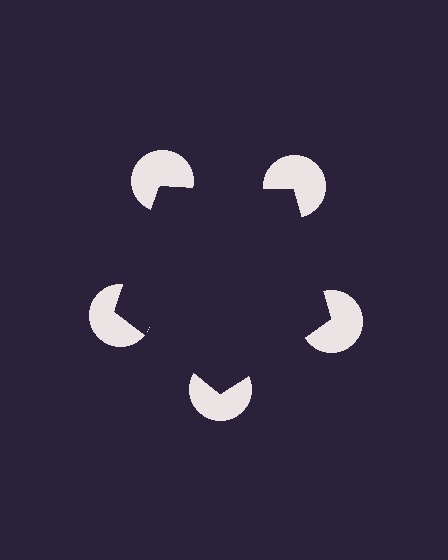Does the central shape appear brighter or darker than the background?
It typically appears slightly darker than the background, even though no actual brightness change is drawn.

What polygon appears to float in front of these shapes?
An illusory pentagon — its edges are inferred from the aligned wedge cuts in the pac-man discs, not physically drawn.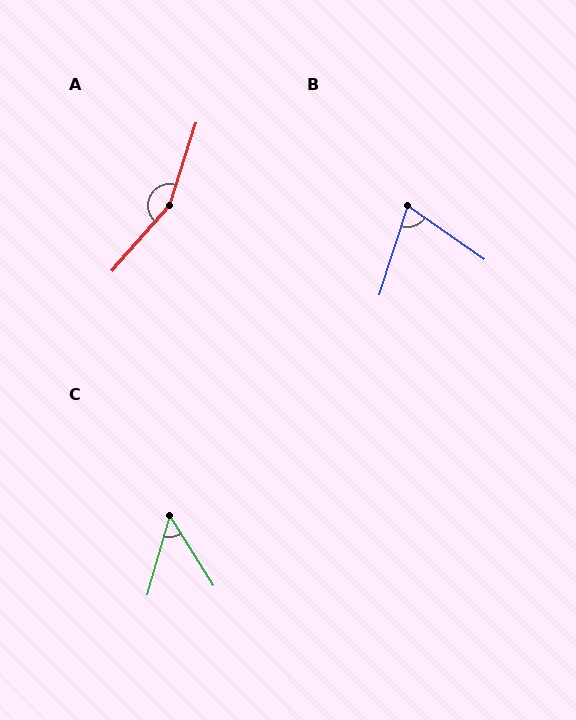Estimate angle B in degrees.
Approximately 73 degrees.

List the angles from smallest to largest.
C (48°), B (73°), A (157°).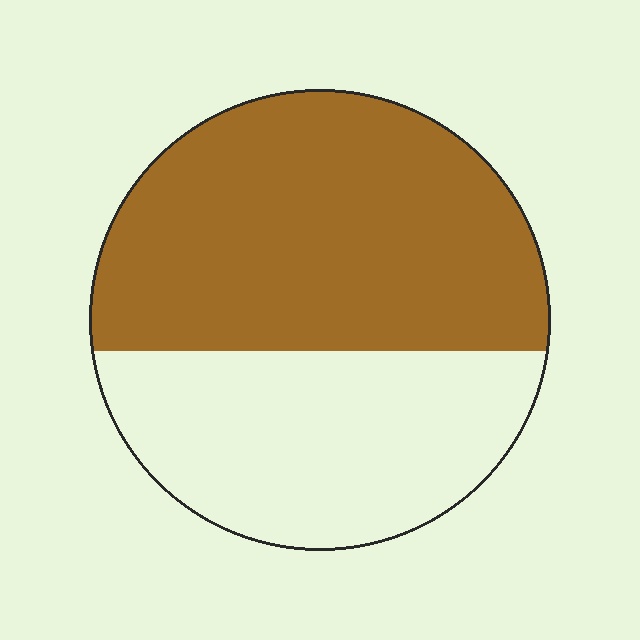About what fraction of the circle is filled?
About three fifths (3/5).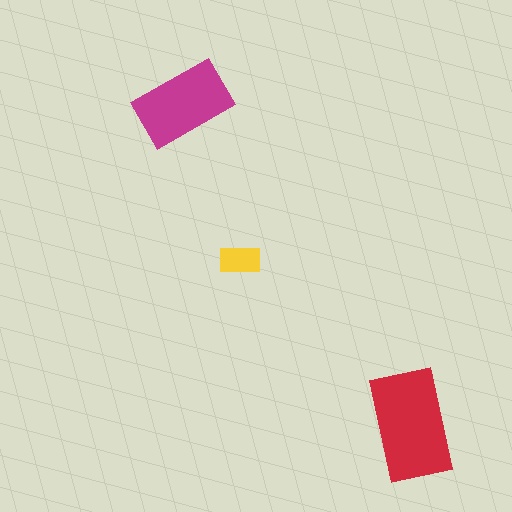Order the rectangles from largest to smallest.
the red one, the magenta one, the yellow one.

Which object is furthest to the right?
The red rectangle is rightmost.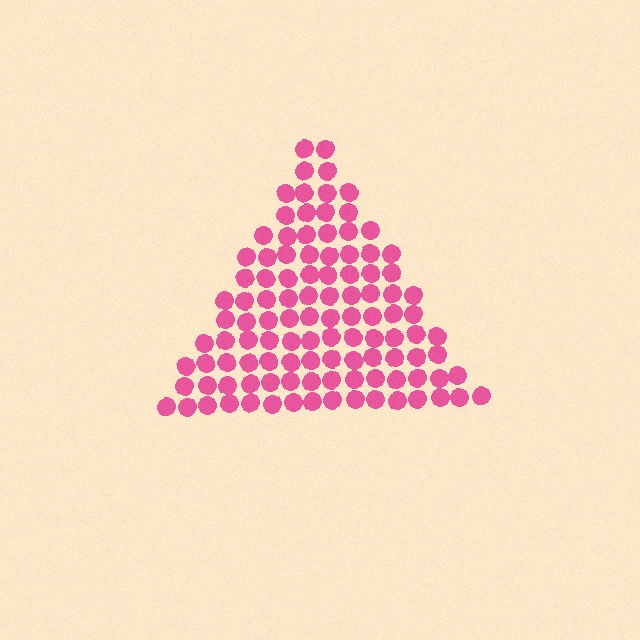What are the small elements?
The small elements are circles.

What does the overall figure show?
The overall figure shows a triangle.